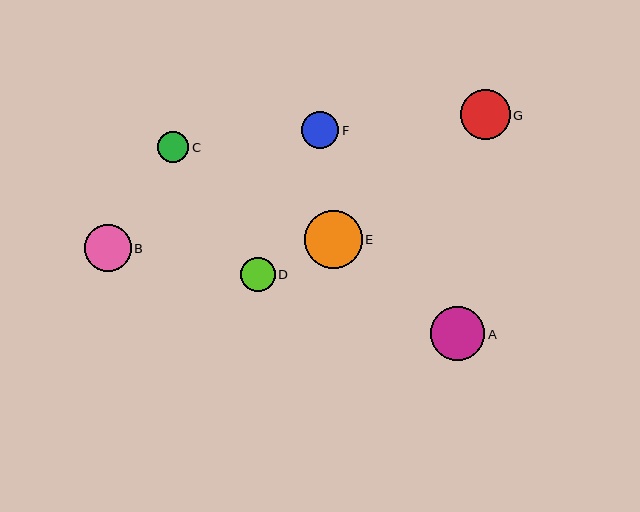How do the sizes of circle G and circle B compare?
Circle G and circle B are approximately the same size.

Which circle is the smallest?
Circle C is the smallest with a size of approximately 31 pixels.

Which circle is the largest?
Circle E is the largest with a size of approximately 58 pixels.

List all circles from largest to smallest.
From largest to smallest: E, A, G, B, F, D, C.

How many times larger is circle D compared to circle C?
Circle D is approximately 1.1 times the size of circle C.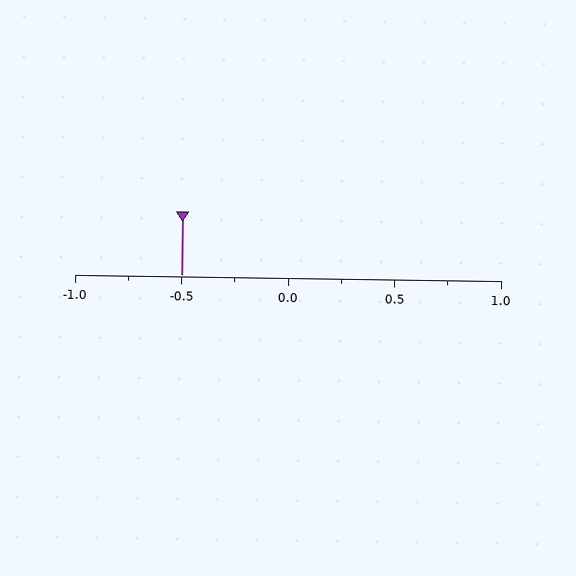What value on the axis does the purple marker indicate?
The marker indicates approximately -0.5.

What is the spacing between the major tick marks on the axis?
The major ticks are spaced 0.5 apart.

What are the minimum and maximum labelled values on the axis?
The axis runs from -1.0 to 1.0.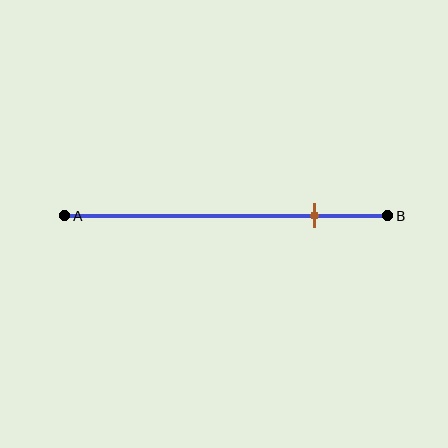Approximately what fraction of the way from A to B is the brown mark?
The brown mark is approximately 75% of the way from A to B.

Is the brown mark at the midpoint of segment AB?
No, the mark is at about 75% from A, not at the 50% midpoint.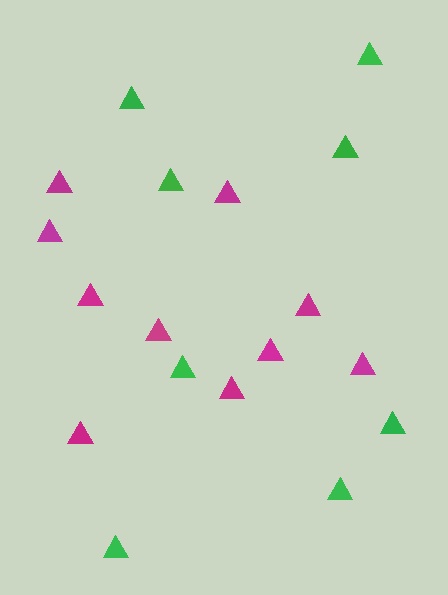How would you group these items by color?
There are 2 groups: one group of magenta triangles (10) and one group of green triangles (8).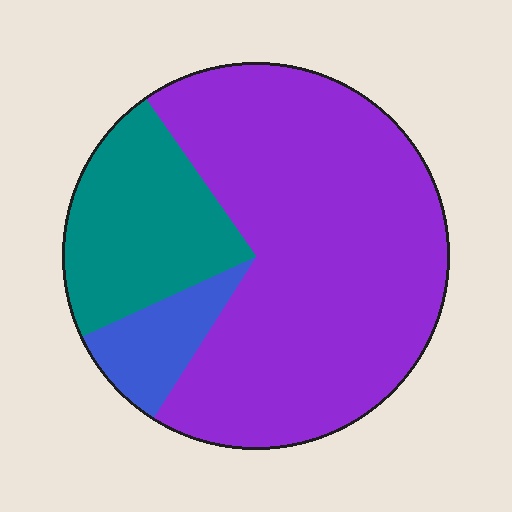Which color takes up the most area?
Purple, at roughly 70%.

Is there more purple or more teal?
Purple.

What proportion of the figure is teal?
Teal takes up about one fifth (1/5) of the figure.